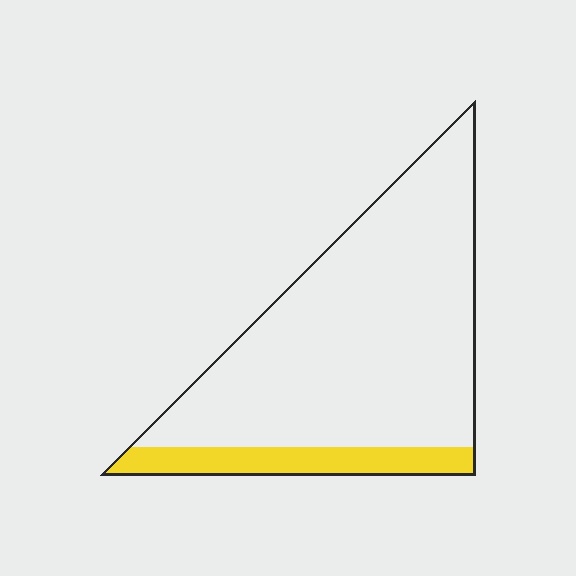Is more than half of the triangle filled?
No.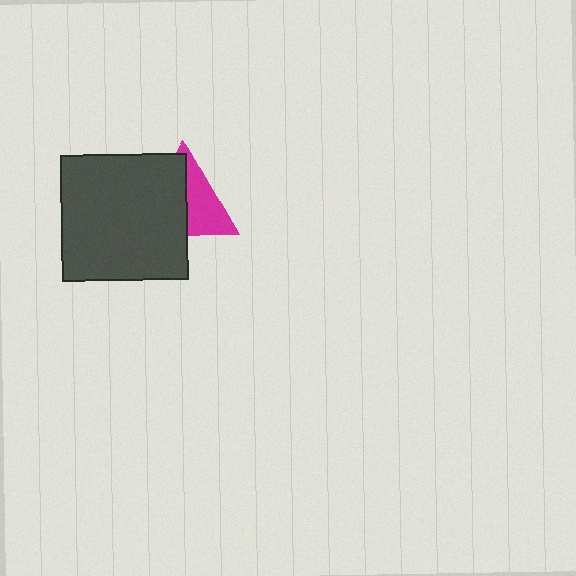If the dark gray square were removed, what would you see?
You would see the complete magenta triangle.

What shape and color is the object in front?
The object in front is a dark gray square.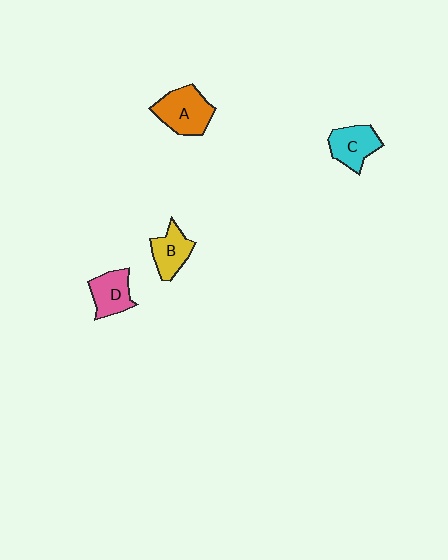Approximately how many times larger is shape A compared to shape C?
Approximately 1.3 times.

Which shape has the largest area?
Shape A (orange).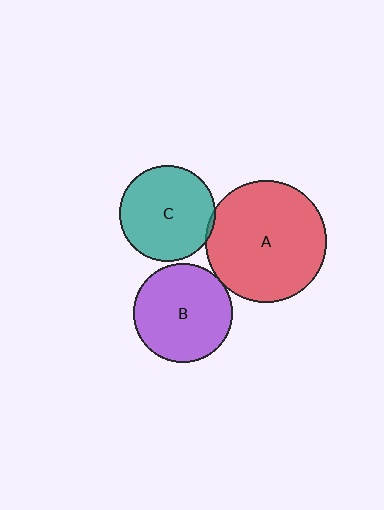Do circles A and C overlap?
Yes.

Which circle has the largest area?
Circle A (red).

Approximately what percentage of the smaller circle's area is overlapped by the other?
Approximately 5%.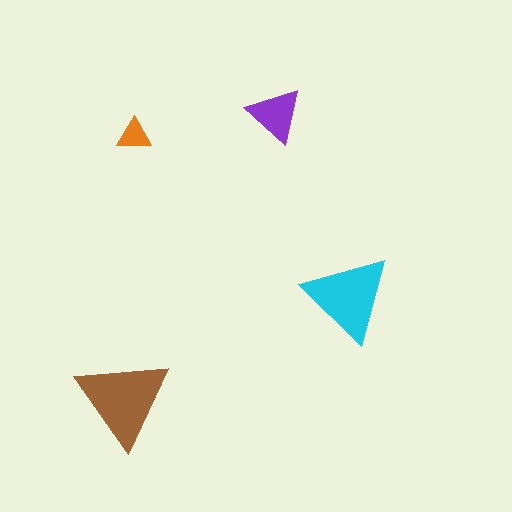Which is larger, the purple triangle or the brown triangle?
The brown one.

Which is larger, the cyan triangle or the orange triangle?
The cyan one.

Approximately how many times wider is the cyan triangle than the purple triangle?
About 1.5 times wider.